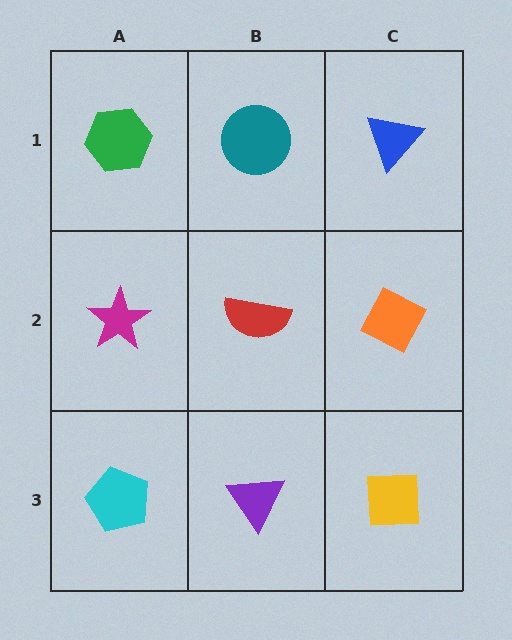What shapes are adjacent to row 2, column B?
A teal circle (row 1, column B), a purple triangle (row 3, column B), a magenta star (row 2, column A), an orange diamond (row 2, column C).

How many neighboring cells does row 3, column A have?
2.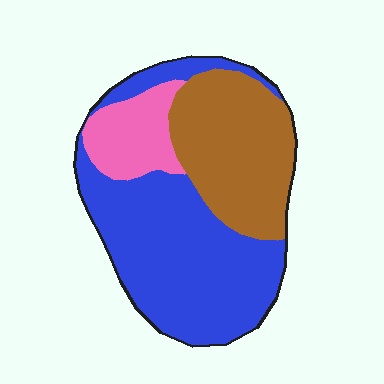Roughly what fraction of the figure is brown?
Brown covers 33% of the figure.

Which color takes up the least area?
Pink, at roughly 15%.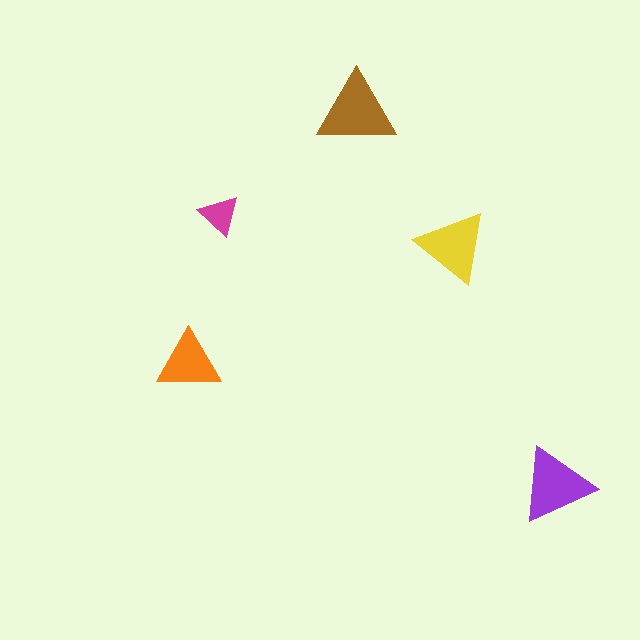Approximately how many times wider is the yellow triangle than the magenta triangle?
About 2 times wider.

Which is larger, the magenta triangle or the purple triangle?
The purple one.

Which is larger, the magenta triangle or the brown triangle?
The brown one.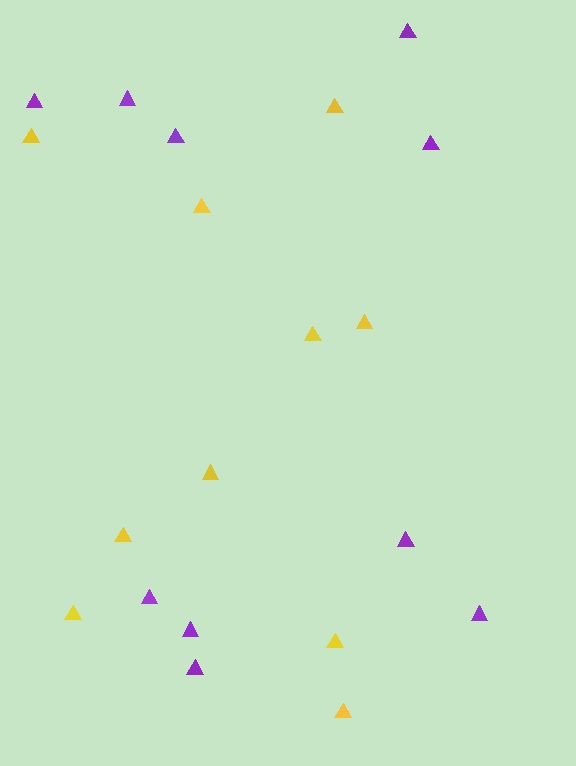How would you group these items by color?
There are 2 groups: one group of purple triangles (10) and one group of yellow triangles (10).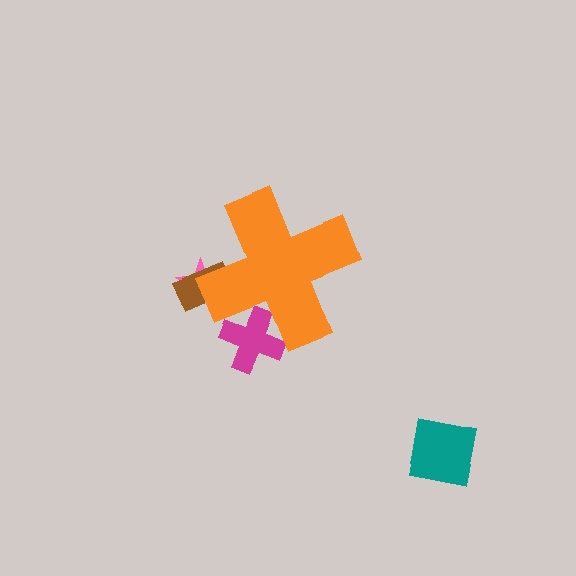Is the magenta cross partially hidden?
Yes, the magenta cross is partially hidden behind the orange cross.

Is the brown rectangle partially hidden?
Yes, the brown rectangle is partially hidden behind the orange cross.